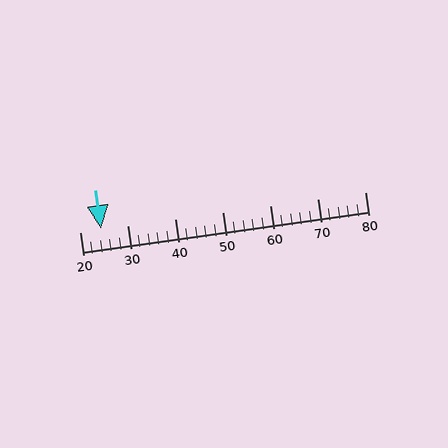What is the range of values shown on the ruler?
The ruler shows values from 20 to 80.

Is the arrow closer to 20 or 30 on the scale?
The arrow is closer to 20.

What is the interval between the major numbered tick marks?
The major tick marks are spaced 10 units apart.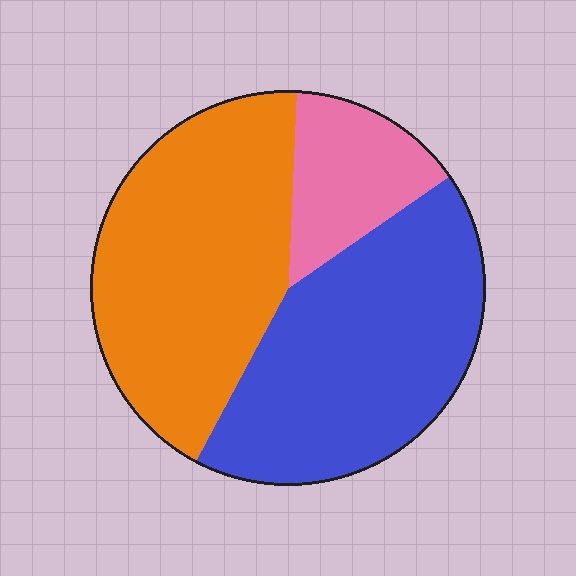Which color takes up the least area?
Pink, at roughly 15%.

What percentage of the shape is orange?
Orange covers about 45% of the shape.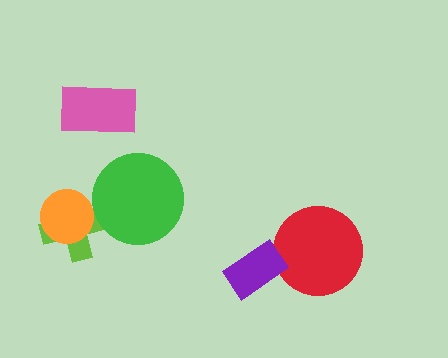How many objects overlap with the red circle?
1 object overlaps with the red circle.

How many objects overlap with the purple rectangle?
1 object overlaps with the purple rectangle.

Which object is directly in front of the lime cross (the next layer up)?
The orange circle is directly in front of the lime cross.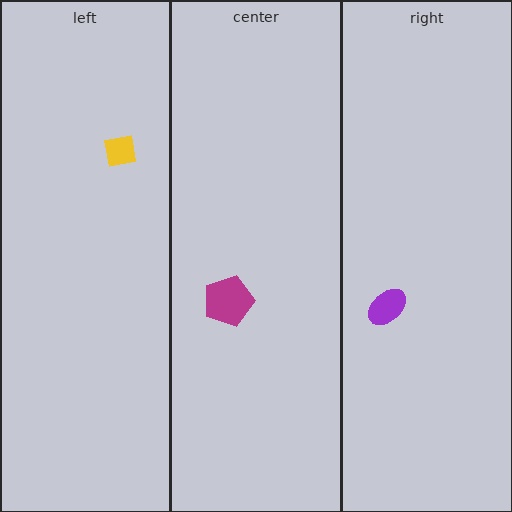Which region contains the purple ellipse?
The right region.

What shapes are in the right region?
The purple ellipse.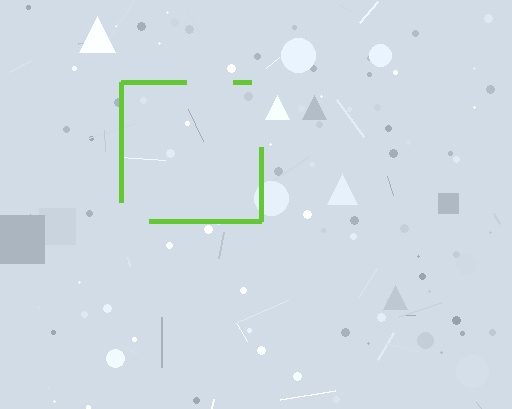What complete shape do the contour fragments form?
The contour fragments form a square.